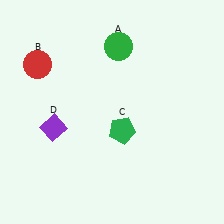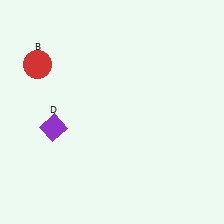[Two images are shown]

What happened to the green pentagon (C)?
The green pentagon (C) was removed in Image 2. It was in the bottom-right area of Image 1.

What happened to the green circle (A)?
The green circle (A) was removed in Image 2. It was in the top-right area of Image 1.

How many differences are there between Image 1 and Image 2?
There are 2 differences between the two images.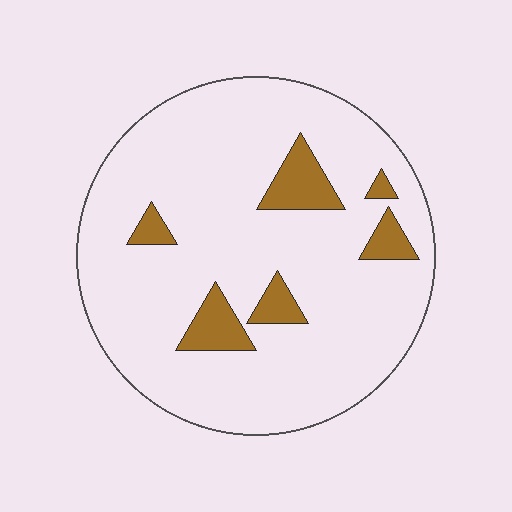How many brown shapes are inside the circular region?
6.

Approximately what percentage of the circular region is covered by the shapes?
Approximately 10%.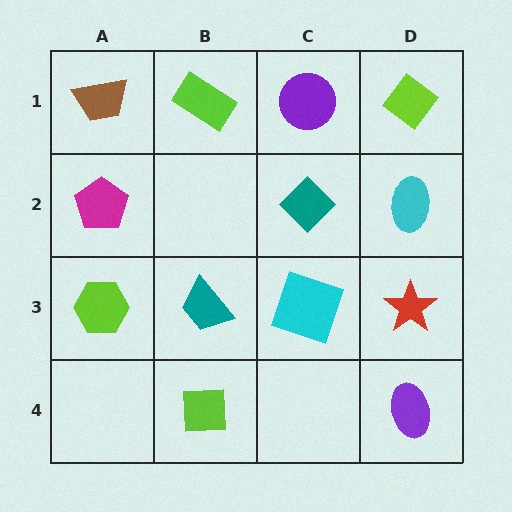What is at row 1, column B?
A lime rectangle.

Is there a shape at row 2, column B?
No, that cell is empty.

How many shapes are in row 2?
3 shapes.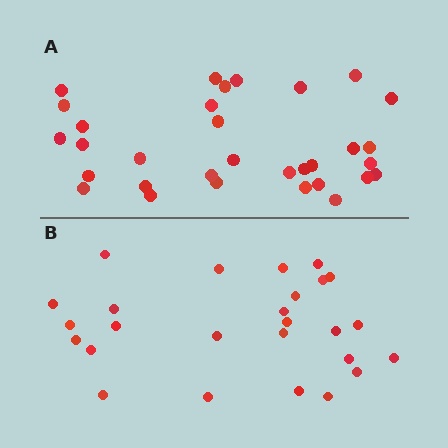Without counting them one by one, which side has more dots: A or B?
Region A (the top region) has more dots.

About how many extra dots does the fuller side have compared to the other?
Region A has about 6 more dots than region B.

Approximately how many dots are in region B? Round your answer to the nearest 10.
About 30 dots. (The exact count is 26, which rounds to 30.)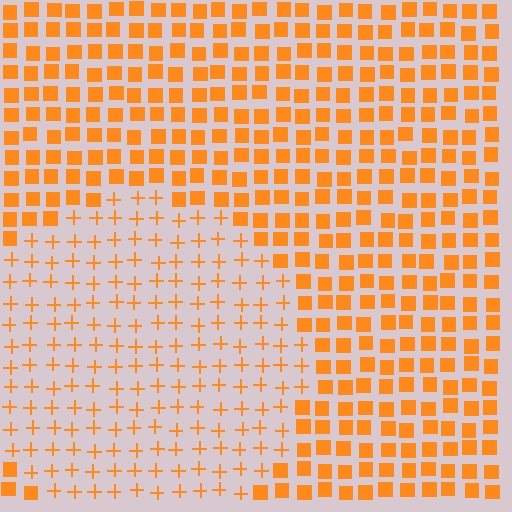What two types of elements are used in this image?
The image uses plus signs inside the circle region and squares outside it.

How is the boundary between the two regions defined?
The boundary is defined by a change in element shape: plus signs inside vs. squares outside. All elements share the same color and spacing.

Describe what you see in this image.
The image is filled with small orange elements arranged in a uniform grid. A circle-shaped region contains plus signs, while the surrounding area contains squares. The boundary is defined purely by the change in element shape.